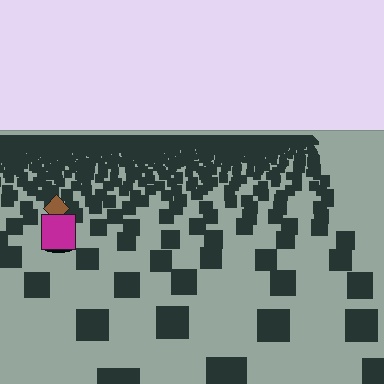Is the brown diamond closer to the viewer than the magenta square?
No. The magenta square is closer — you can tell from the texture gradient: the ground texture is coarser near it.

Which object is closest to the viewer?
The magenta square is closest. The texture marks near it are larger and more spread out.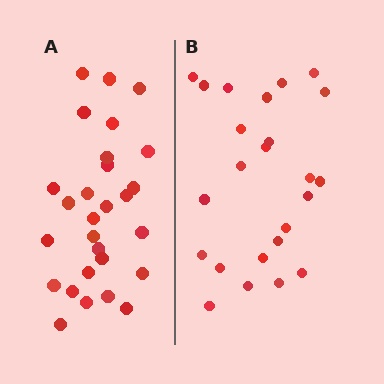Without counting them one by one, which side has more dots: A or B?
Region A (the left region) has more dots.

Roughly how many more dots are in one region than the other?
Region A has about 4 more dots than region B.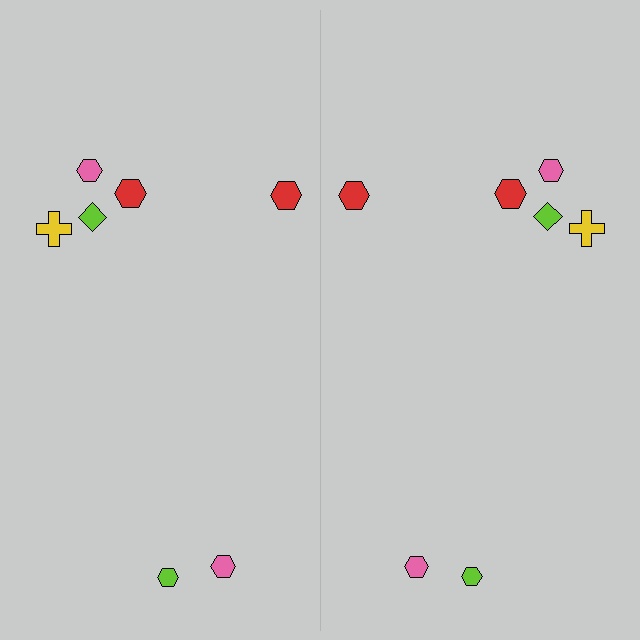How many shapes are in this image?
There are 14 shapes in this image.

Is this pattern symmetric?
Yes, this pattern has bilateral (reflection) symmetry.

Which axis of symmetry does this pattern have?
The pattern has a vertical axis of symmetry running through the center of the image.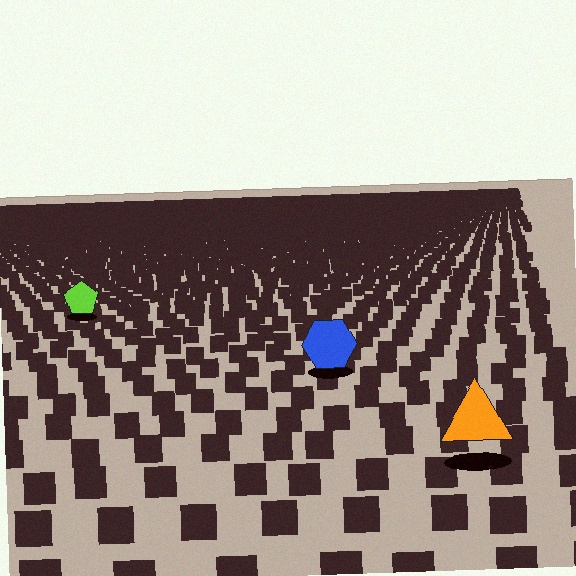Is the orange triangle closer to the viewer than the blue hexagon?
Yes. The orange triangle is closer — you can tell from the texture gradient: the ground texture is coarser near it.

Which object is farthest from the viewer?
The lime pentagon is farthest from the viewer. It appears smaller and the ground texture around it is denser.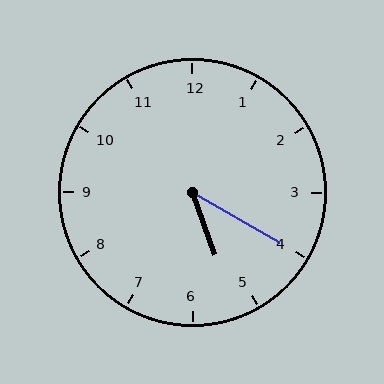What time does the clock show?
5:20.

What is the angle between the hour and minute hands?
Approximately 40 degrees.